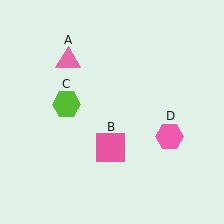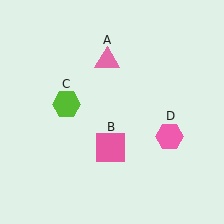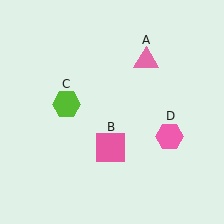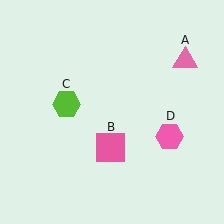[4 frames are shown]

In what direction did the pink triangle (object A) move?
The pink triangle (object A) moved right.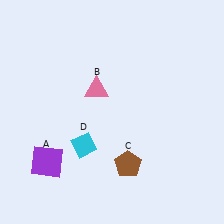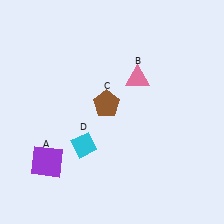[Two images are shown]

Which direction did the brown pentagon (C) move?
The brown pentagon (C) moved up.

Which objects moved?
The objects that moved are: the pink triangle (B), the brown pentagon (C).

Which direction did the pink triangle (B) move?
The pink triangle (B) moved right.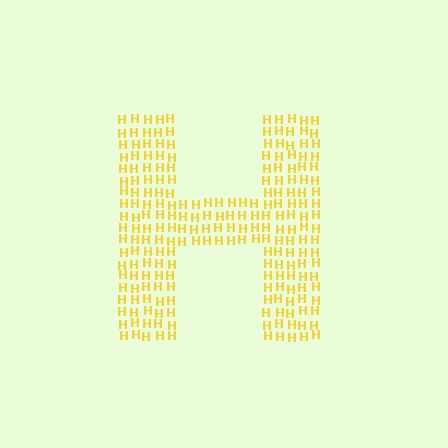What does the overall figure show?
The overall figure shows the letter H.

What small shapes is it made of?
It is made of small letter H's.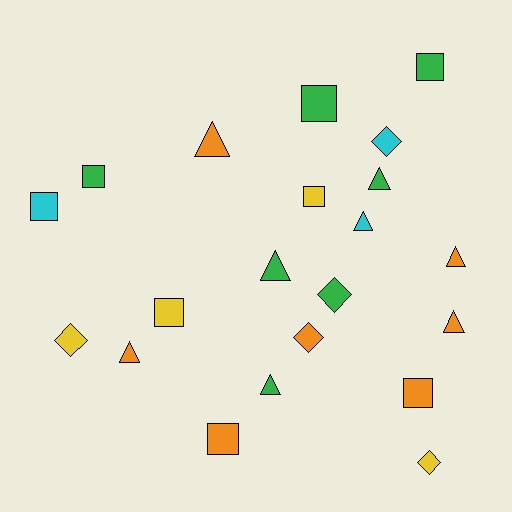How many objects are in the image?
There are 21 objects.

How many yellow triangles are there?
There are no yellow triangles.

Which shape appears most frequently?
Triangle, with 8 objects.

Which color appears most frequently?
Orange, with 7 objects.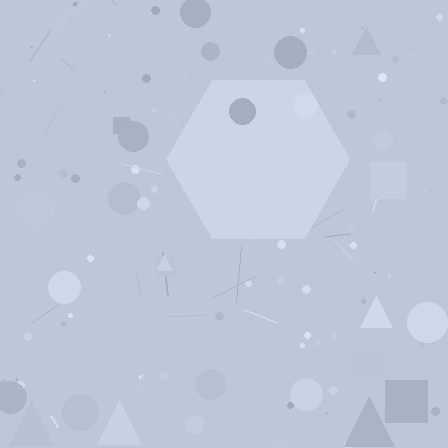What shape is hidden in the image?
A hexagon is hidden in the image.